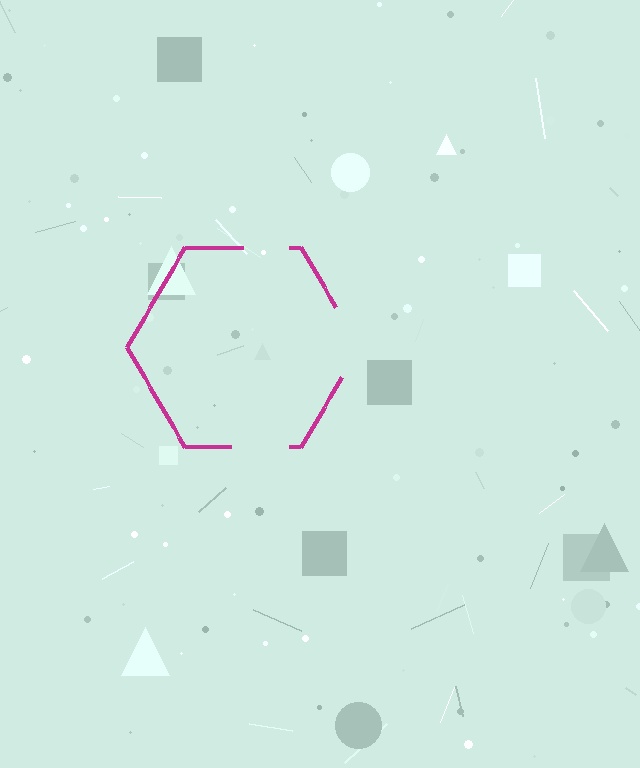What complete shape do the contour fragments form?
The contour fragments form a hexagon.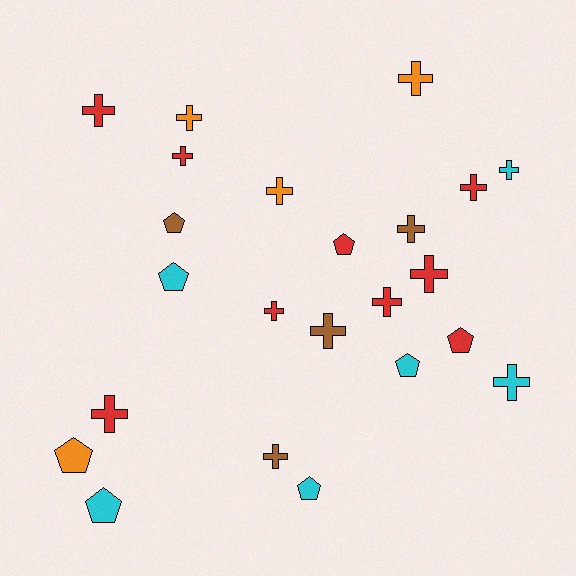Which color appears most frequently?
Red, with 9 objects.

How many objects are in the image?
There are 23 objects.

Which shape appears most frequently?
Cross, with 15 objects.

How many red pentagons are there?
There are 2 red pentagons.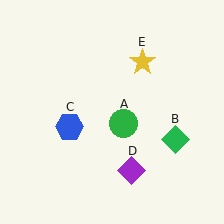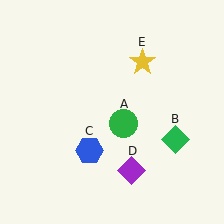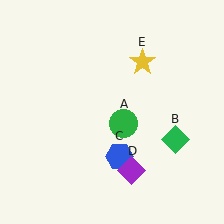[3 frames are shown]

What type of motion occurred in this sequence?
The blue hexagon (object C) rotated counterclockwise around the center of the scene.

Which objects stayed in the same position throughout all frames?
Green circle (object A) and green diamond (object B) and purple diamond (object D) and yellow star (object E) remained stationary.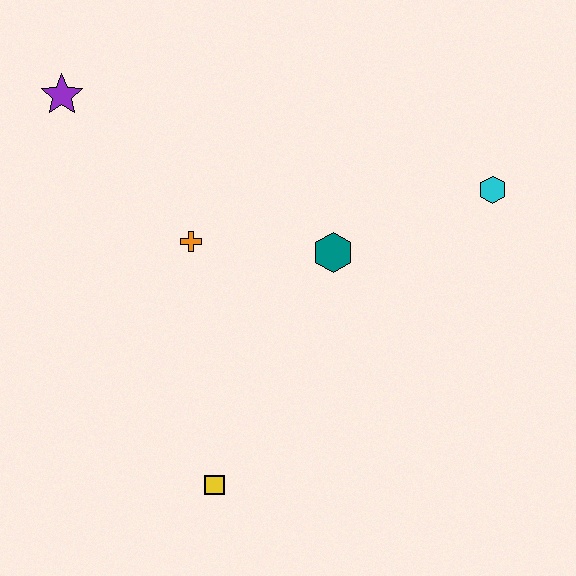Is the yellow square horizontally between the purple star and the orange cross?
No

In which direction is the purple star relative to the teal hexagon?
The purple star is to the left of the teal hexagon.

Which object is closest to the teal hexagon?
The orange cross is closest to the teal hexagon.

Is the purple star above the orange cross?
Yes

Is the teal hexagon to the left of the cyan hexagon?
Yes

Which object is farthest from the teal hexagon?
The purple star is farthest from the teal hexagon.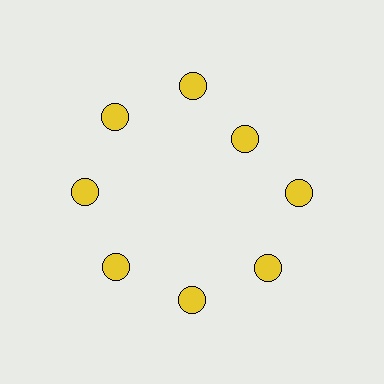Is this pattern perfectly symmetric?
No. The 8 yellow circles are arranged in a ring, but one element near the 2 o'clock position is pulled inward toward the center, breaking the 8-fold rotational symmetry.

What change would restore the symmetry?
The symmetry would be restored by moving it outward, back onto the ring so that all 8 circles sit at equal angles and equal distance from the center.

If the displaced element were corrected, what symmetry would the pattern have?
It would have 8-fold rotational symmetry — the pattern would map onto itself every 45 degrees.